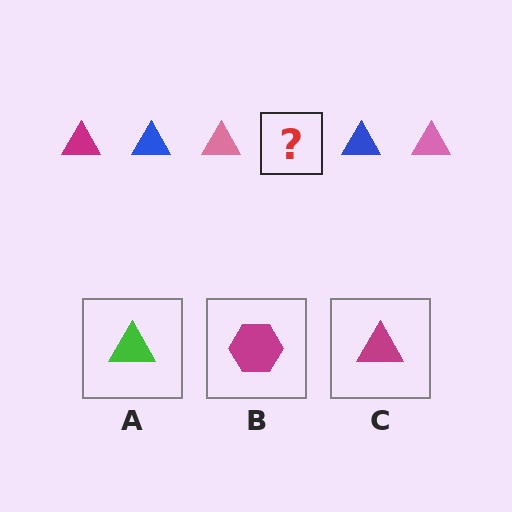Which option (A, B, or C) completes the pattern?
C.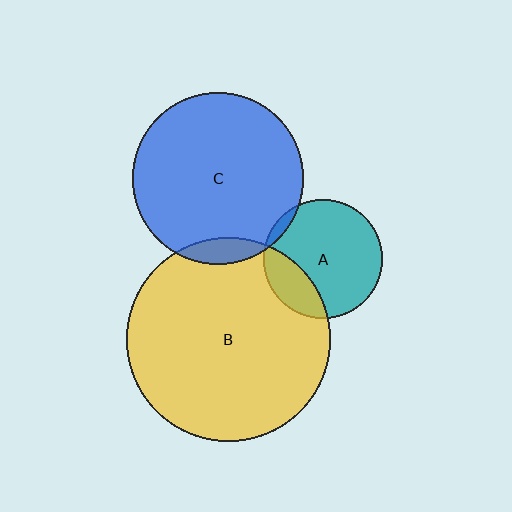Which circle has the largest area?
Circle B (yellow).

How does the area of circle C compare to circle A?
Approximately 2.1 times.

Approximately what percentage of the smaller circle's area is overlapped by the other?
Approximately 5%.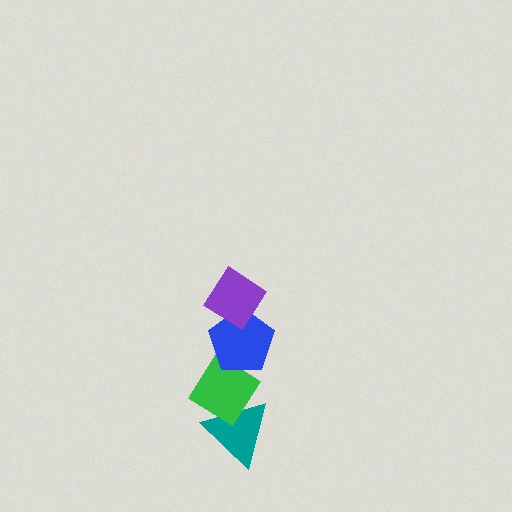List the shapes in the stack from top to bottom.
From top to bottom: the purple diamond, the blue pentagon, the green diamond, the teal triangle.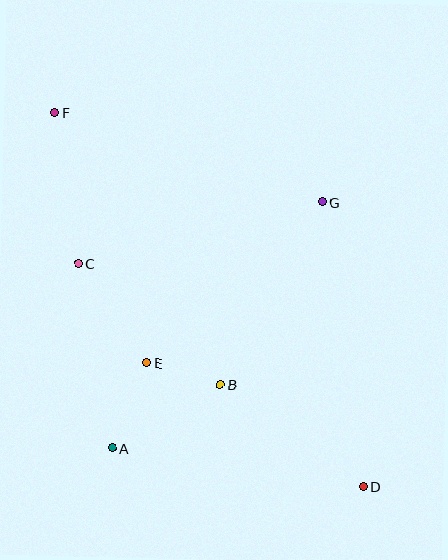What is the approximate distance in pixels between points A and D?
The distance between A and D is approximately 254 pixels.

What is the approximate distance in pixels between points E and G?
The distance between E and G is approximately 238 pixels.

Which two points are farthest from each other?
Points D and F are farthest from each other.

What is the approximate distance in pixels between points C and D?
The distance between C and D is approximately 362 pixels.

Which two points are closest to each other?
Points B and E are closest to each other.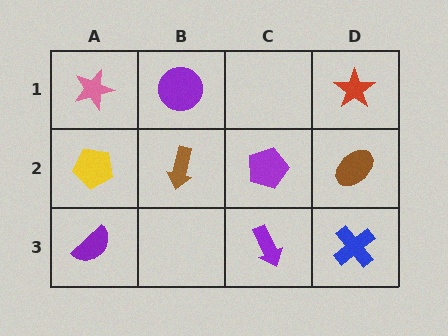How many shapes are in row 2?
4 shapes.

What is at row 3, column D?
A blue cross.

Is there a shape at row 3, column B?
No, that cell is empty.